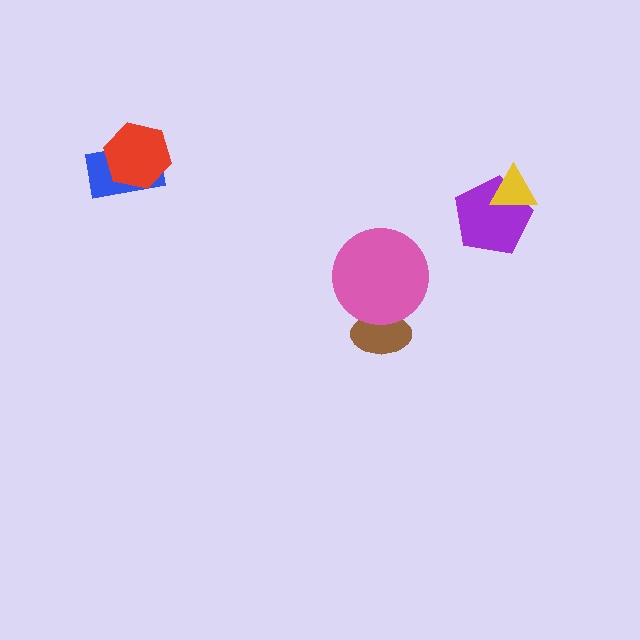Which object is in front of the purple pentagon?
The yellow triangle is in front of the purple pentagon.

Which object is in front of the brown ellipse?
The pink circle is in front of the brown ellipse.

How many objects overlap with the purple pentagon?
1 object overlaps with the purple pentagon.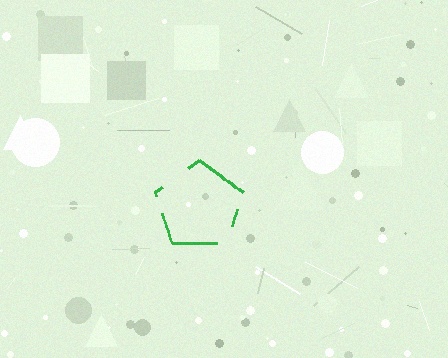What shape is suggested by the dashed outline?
The dashed outline suggests a pentagon.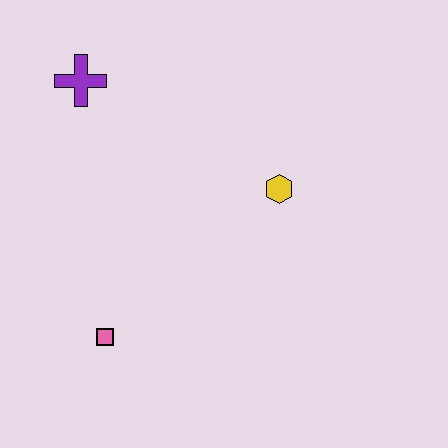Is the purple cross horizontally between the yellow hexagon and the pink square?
No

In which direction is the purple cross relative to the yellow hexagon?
The purple cross is to the left of the yellow hexagon.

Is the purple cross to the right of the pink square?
No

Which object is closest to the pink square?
The yellow hexagon is closest to the pink square.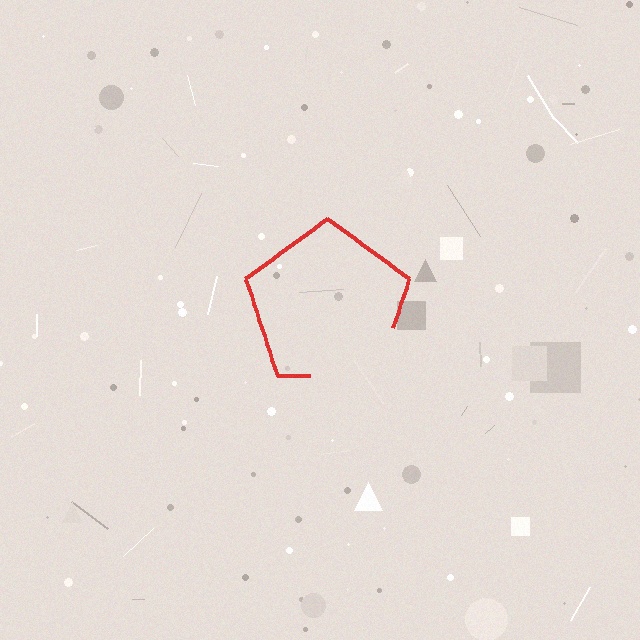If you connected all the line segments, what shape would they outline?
They would outline a pentagon.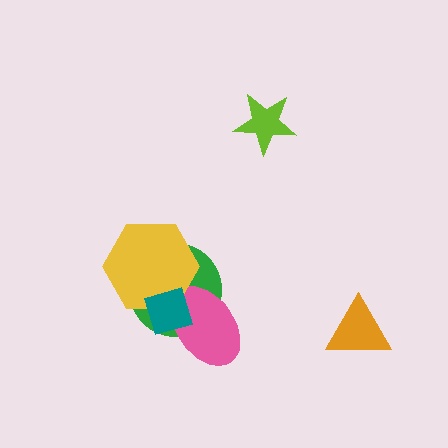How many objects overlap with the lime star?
0 objects overlap with the lime star.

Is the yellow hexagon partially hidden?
Yes, it is partially covered by another shape.